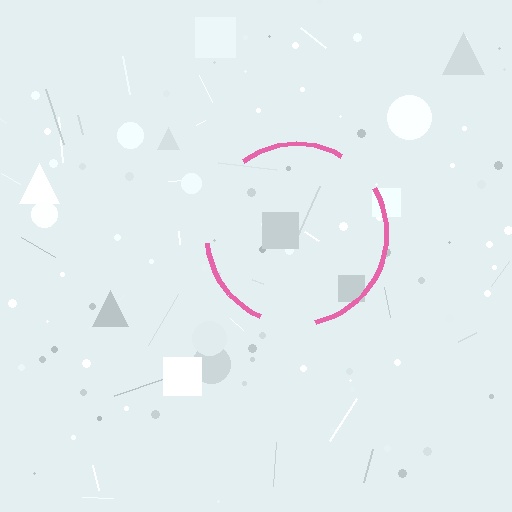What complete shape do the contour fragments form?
The contour fragments form a circle.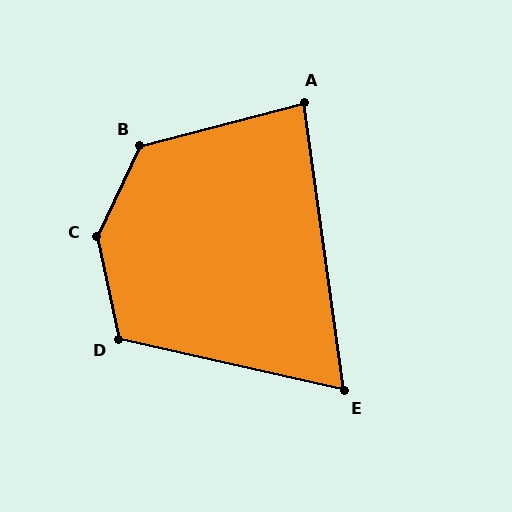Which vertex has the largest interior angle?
C, at approximately 143 degrees.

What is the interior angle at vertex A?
Approximately 84 degrees (acute).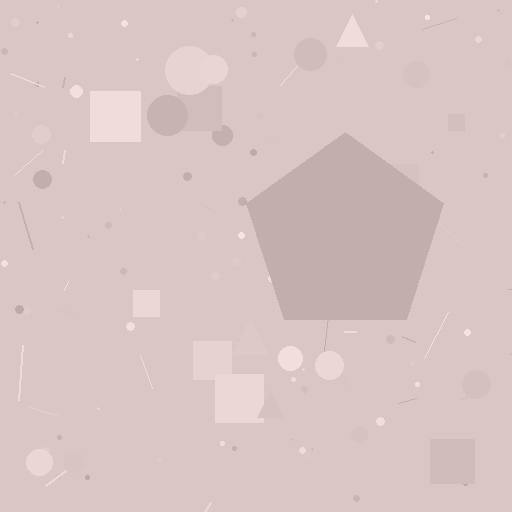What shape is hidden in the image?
A pentagon is hidden in the image.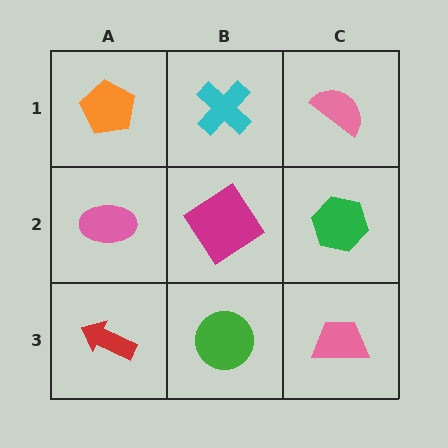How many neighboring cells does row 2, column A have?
3.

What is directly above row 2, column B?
A cyan cross.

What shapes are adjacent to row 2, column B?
A cyan cross (row 1, column B), a green circle (row 3, column B), a pink ellipse (row 2, column A), a green hexagon (row 2, column C).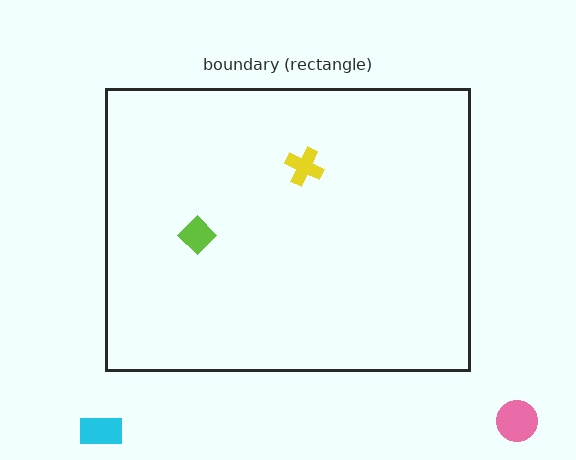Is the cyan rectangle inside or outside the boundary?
Outside.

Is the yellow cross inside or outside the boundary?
Inside.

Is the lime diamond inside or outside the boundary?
Inside.